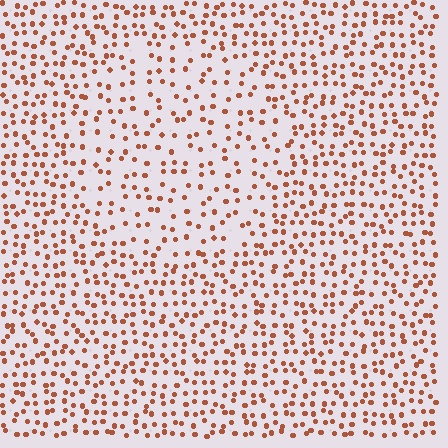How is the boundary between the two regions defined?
The boundary is defined by a change in element density (approximately 1.7x ratio). All elements are the same color, size, and shape.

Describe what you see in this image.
The image contains small brown elements arranged at two different densities. A circle-shaped region is visible where the elements are less densely packed than the surrounding area.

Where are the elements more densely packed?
The elements are more densely packed outside the circle boundary.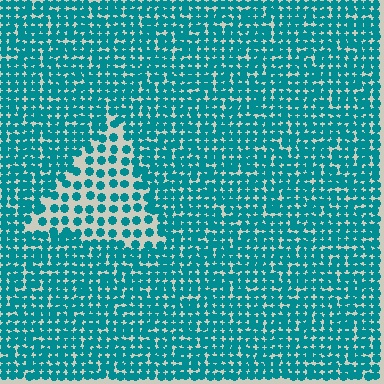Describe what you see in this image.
The image contains small teal elements arranged at two different densities. A triangle-shaped region is visible where the elements are less densely packed than the surrounding area.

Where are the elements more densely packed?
The elements are more densely packed outside the triangle boundary.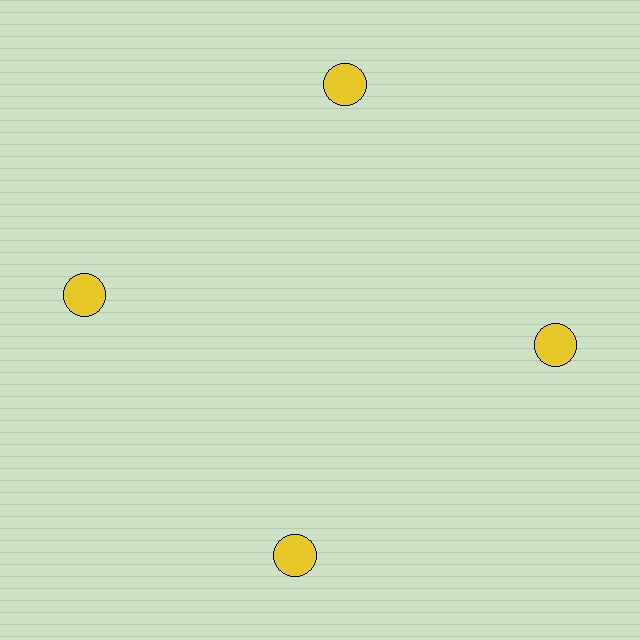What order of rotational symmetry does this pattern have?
This pattern has 4-fold rotational symmetry.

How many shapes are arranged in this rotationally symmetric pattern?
There are 4 shapes, arranged in 4 groups of 1.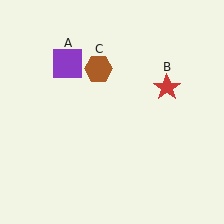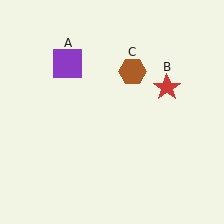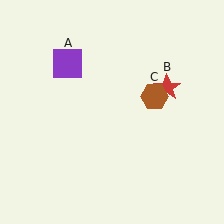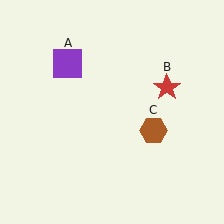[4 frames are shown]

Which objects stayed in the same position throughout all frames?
Purple square (object A) and red star (object B) remained stationary.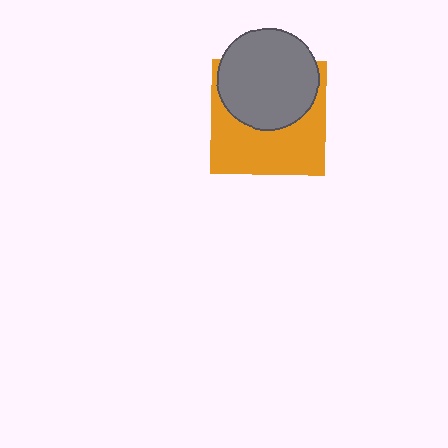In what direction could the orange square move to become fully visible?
The orange square could move down. That would shift it out from behind the gray circle entirely.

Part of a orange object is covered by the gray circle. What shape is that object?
It is a square.